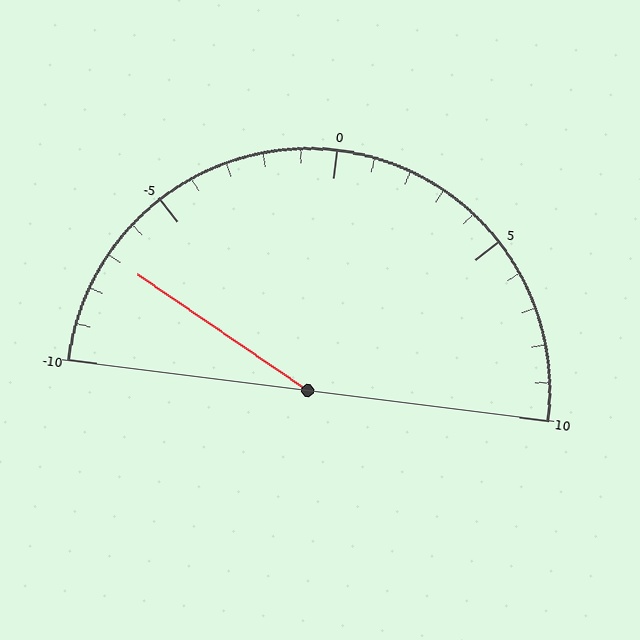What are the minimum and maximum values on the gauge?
The gauge ranges from -10 to 10.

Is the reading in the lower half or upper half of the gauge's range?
The reading is in the lower half of the range (-10 to 10).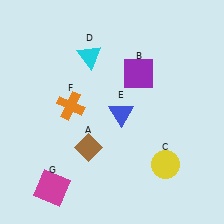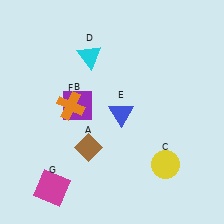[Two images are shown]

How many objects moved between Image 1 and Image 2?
1 object moved between the two images.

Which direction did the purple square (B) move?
The purple square (B) moved left.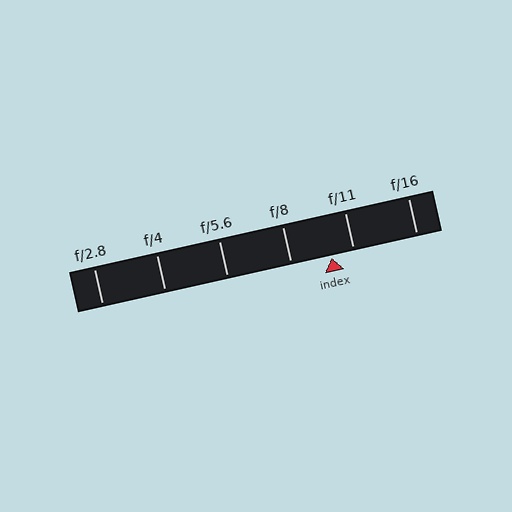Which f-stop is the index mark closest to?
The index mark is closest to f/11.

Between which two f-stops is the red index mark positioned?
The index mark is between f/8 and f/11.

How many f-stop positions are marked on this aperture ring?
There are 6 f-stop positions marked.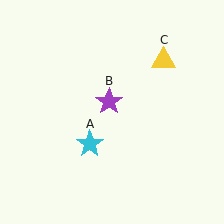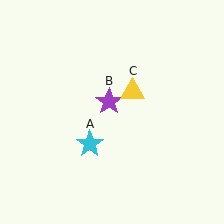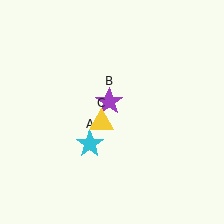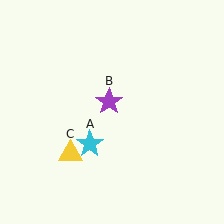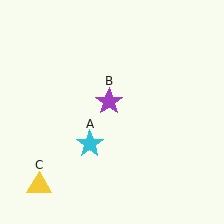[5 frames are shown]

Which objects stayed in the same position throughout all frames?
Cyan star (object A) and purple star (object B) remained stationary.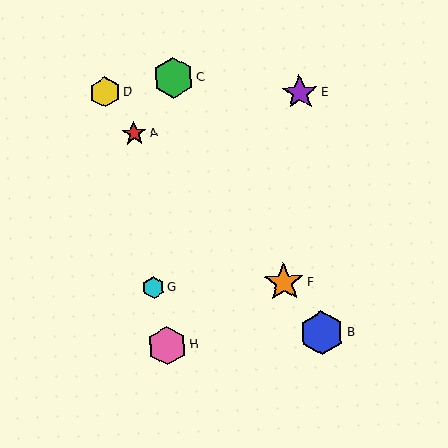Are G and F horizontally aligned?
Yes, both are at y≈287.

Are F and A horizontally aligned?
No, F is at y≈282 and A is at y≈134.